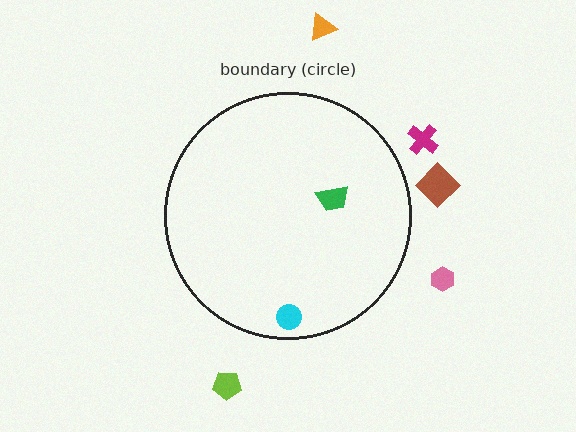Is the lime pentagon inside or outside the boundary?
Outside.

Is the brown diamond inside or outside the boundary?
Outside.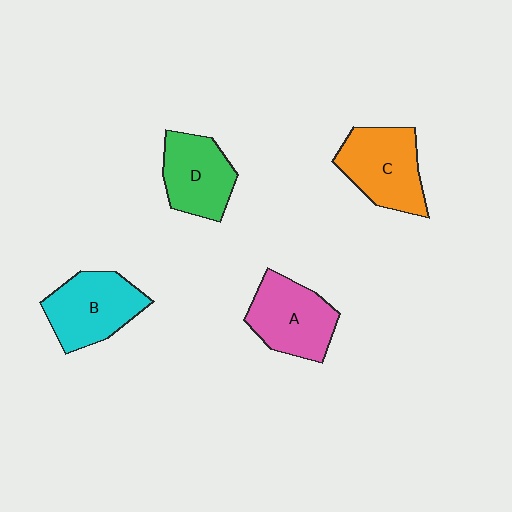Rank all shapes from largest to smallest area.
From largest to smallest: C (orange), B (cyan), A (pink), D (green).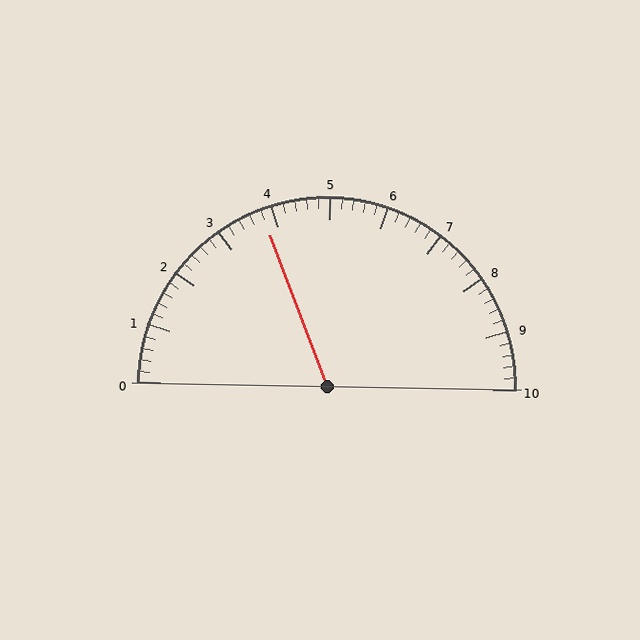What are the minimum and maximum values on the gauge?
The gauge ranges from 0 to 10.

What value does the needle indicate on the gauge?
The needle indicates approximately 3.8.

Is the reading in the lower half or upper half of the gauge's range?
The reading is in the lower half of the range (0 to 10).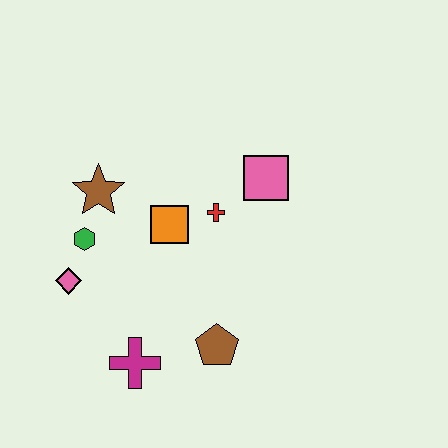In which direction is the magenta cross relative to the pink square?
The magenta cross is below the pink square.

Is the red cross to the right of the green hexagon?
Yes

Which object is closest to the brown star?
The green hexagon is closest to the brown star.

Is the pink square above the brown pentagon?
Yes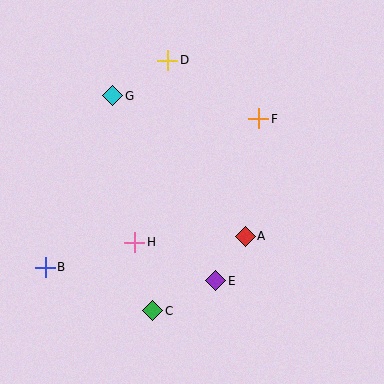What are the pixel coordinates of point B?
Point B is at (45, 267).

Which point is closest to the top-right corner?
Point F is closest to the top-right corner.